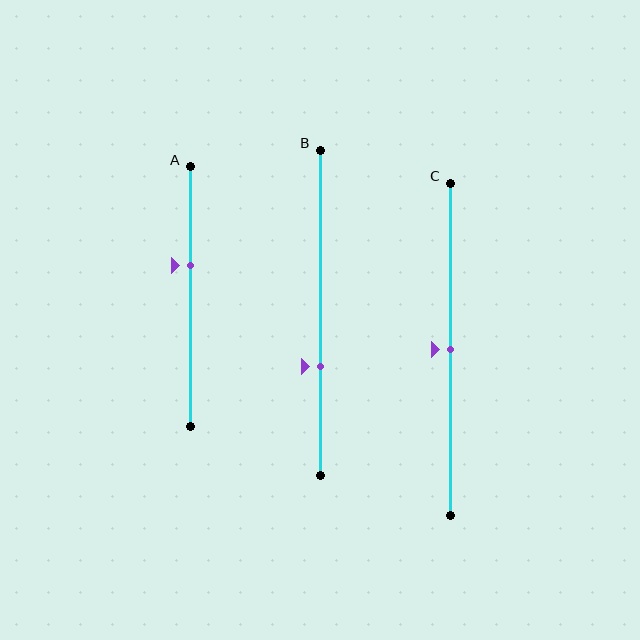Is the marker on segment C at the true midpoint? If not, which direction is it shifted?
Yes, the marker on segment C is at the true midpoint.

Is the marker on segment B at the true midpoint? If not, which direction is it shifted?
No, the marker on segment B is shifted downward by about 16% of the segment length.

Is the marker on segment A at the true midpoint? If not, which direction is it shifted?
No, the marker on segment A is shifted upward by about 12% of the segment length.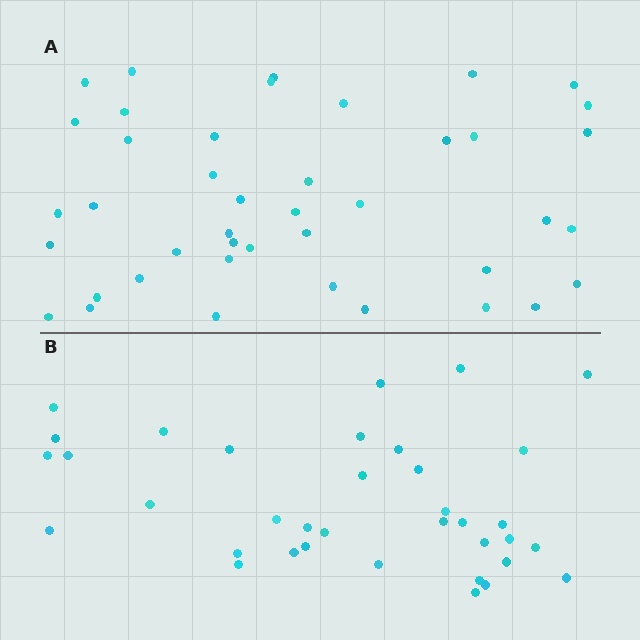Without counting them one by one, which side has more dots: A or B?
Region A (the top region) has more dots.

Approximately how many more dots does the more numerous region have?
Region A has about 6 more dots than region B.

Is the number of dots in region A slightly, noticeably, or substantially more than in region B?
Region A has only slightly more — the two regions are fairly close. The ratio is roughly 1.2 to 1.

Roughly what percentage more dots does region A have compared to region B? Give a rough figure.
About 15% more.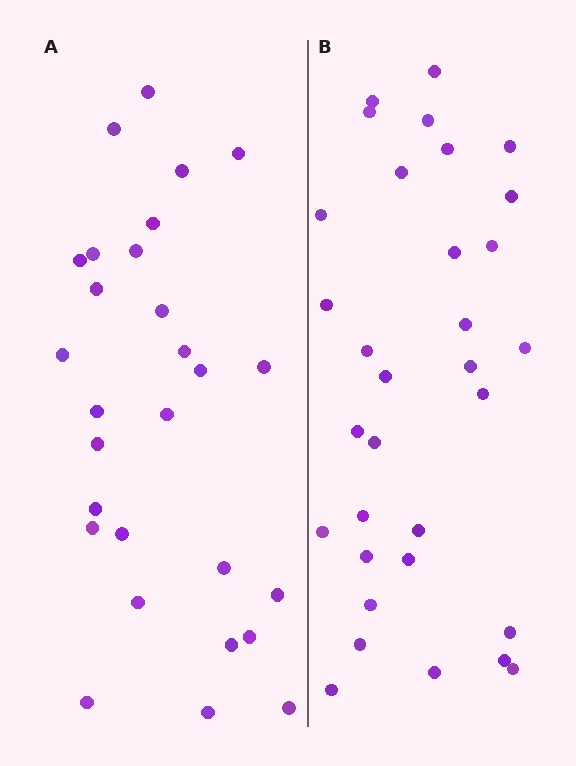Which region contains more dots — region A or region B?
Region B (the right region) has more dots.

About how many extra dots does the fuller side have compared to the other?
Region B has about 4 more dots than region A.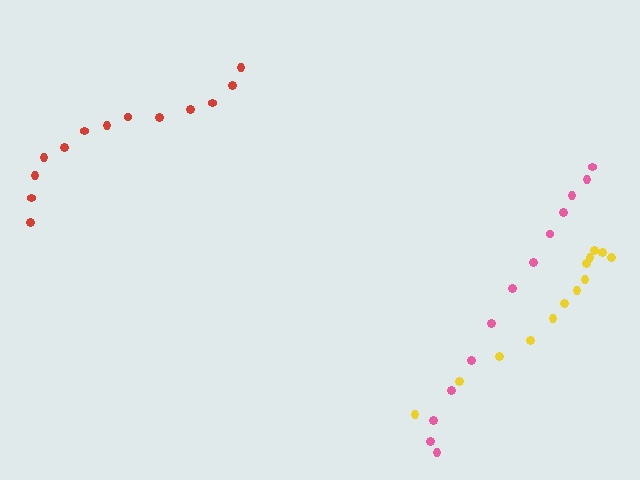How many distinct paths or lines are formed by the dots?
There are 3 distinct paths.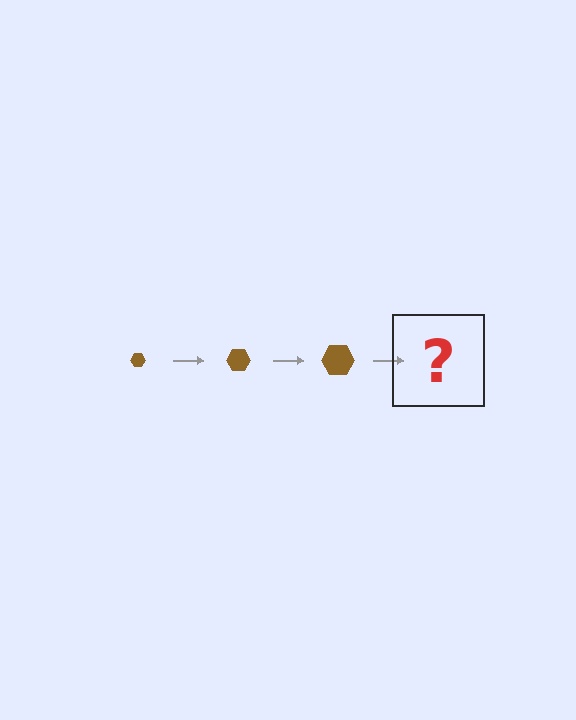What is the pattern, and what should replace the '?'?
The pattern is that the hexagon gets progressively larger each step. The '?' should be a brown hexagon, larger than the previous one.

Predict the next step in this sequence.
The next step is a brown hexagon, larger than the previous one.